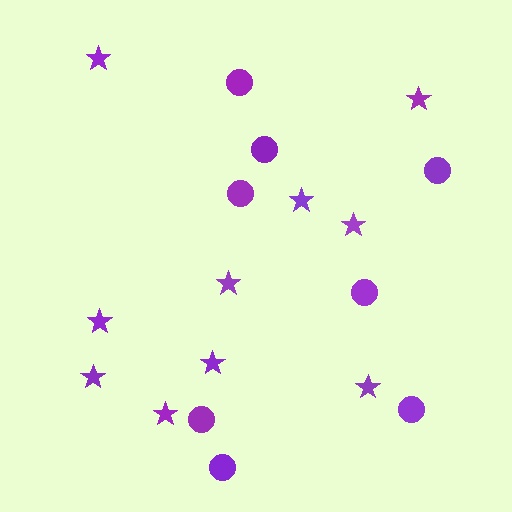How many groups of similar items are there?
There are 2 groups: one group of circles (8) and one group of stars (10).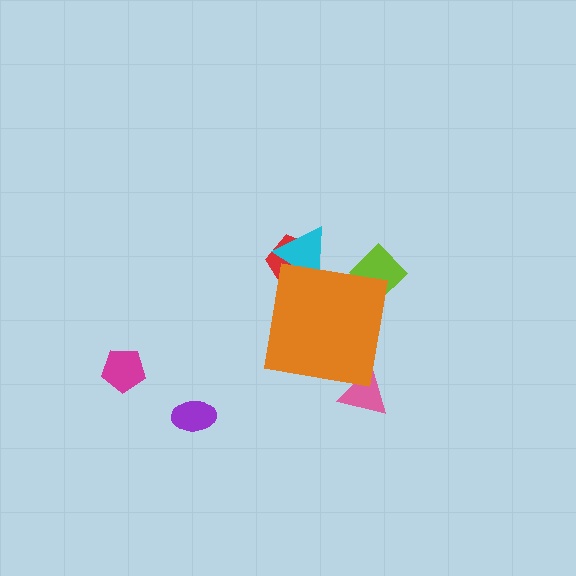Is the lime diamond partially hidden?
Yes, the lime diamond is partially hidden behind the orange square.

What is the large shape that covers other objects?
An orange square.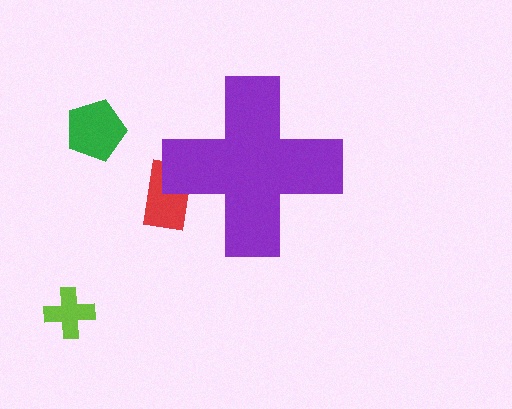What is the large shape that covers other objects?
A purple cross.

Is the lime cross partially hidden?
No, the lime cross is fully visible.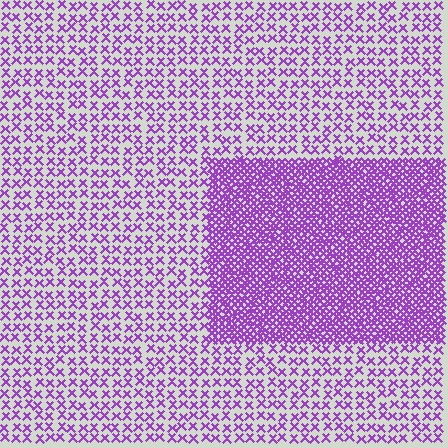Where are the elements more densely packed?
The elements are more densely packed inside the rectangle boundary.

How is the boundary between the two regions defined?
The boundary is defined by a change in element density (approximately 3.1x ratio). All elements are the same color, size, and shape.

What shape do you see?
I see a rectangle.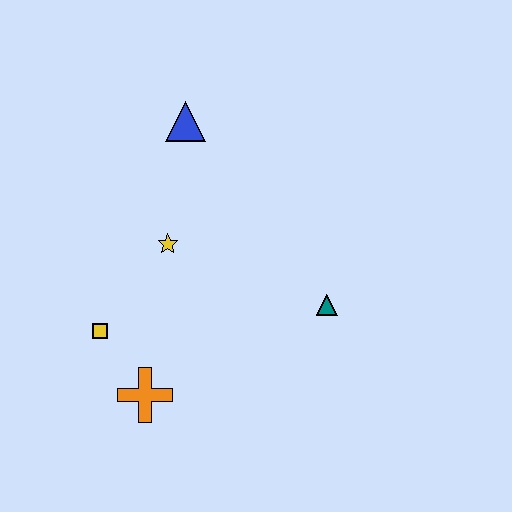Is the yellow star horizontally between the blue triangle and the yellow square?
Yes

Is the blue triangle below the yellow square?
No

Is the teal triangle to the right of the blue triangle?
Yes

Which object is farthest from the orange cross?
The blue triangle is farthest from the orange cross.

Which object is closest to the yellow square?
The orange cross is closest to the yellow square.